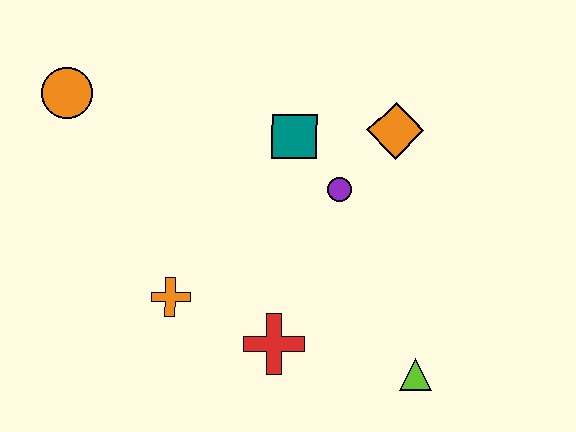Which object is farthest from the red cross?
The orange circle is farthest from the red cross.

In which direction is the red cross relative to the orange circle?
The red cross is below the orange circle.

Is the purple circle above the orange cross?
Yes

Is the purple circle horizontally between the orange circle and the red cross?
No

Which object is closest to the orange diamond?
The purple circle is closest to the orange diamond.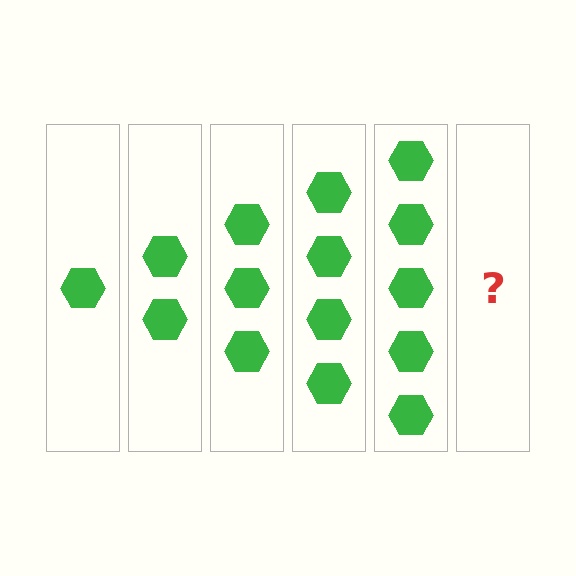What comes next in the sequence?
The next element should be 6 hexagons.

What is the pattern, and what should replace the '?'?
The pattern is that each step adds one more hexagon. The '?' should be 6 hexagons.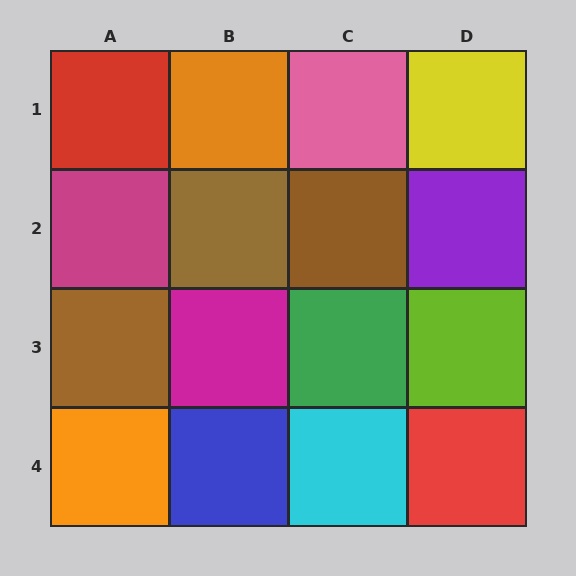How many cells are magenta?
2 cells are magenta.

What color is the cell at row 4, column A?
Orange.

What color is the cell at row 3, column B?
Magenta.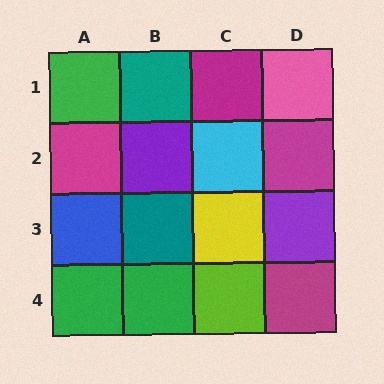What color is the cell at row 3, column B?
Teal.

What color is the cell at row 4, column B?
Green.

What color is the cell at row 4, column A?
Green.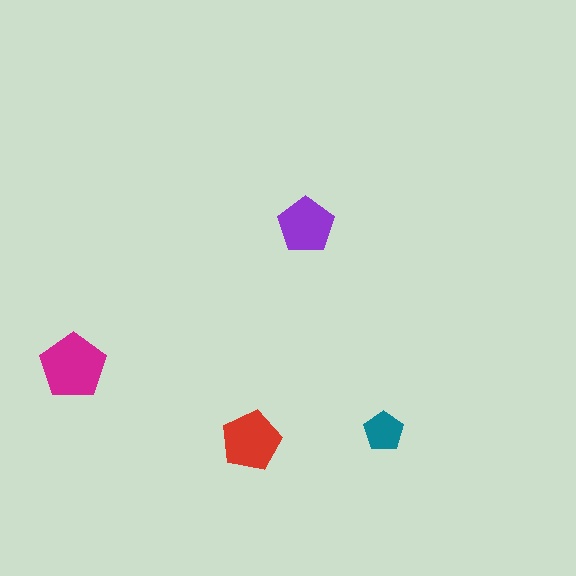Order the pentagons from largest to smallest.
the magenta one, the red one, the purple one, the teal one.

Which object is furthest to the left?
The magenta pentagon is leftmost.